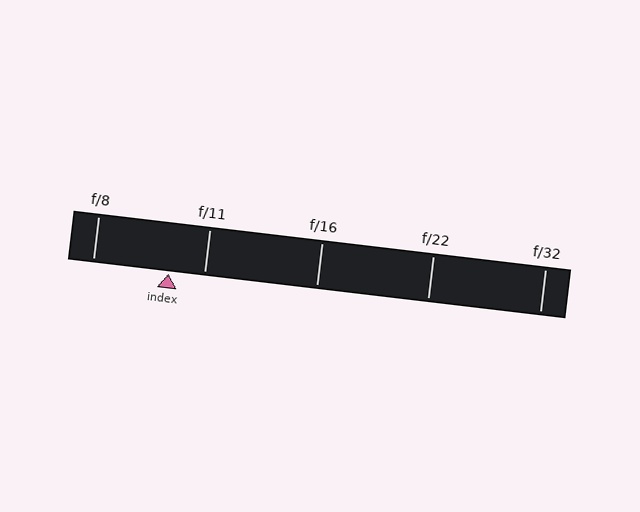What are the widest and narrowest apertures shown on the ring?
The widest aperture shown is f/8 and the narrowest is f/32.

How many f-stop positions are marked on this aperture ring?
There are 5 f-stop positions marked.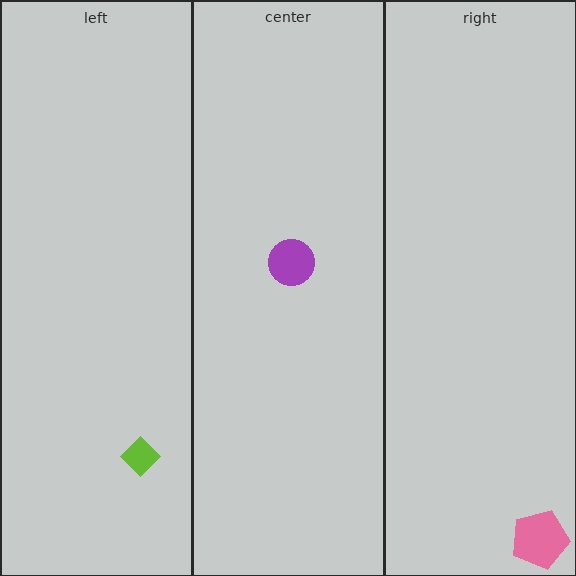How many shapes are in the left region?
1.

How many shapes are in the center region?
1.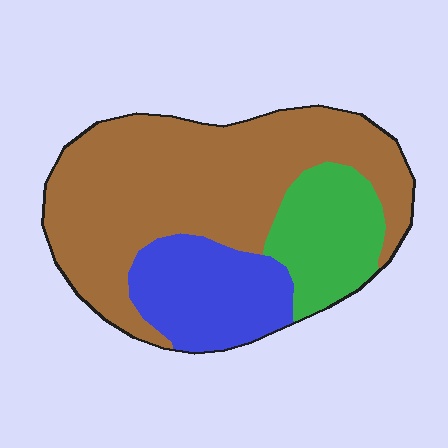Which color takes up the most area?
Brown, at roughly 60%.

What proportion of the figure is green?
Green takes up between a sixth and a third of the figure.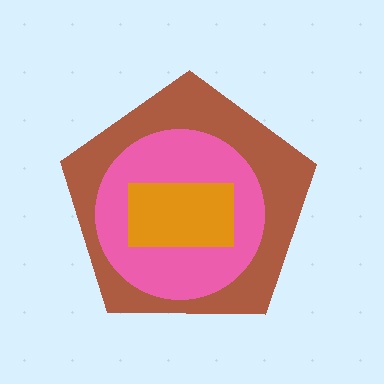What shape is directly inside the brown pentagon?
The pink circle.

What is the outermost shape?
The brown pentagon.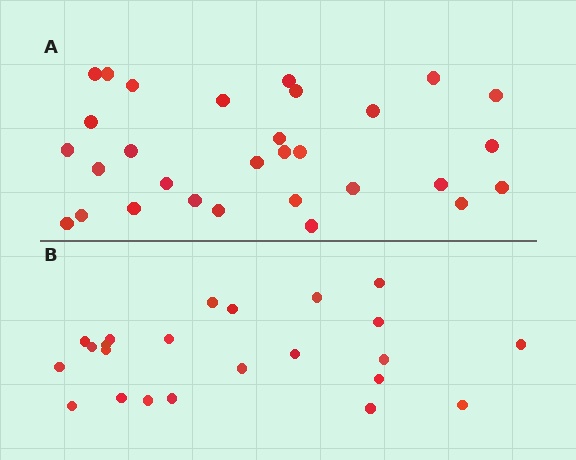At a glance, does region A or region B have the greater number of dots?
Region A (the top region) has more dots.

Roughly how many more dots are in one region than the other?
Region A has roughly 8 or so more dots than region B.